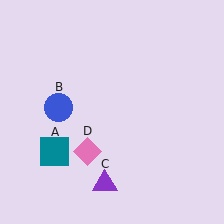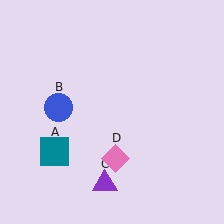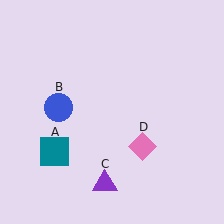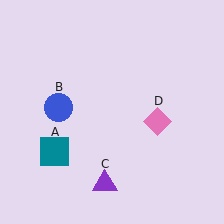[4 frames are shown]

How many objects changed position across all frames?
1 object changed position: pink diamond (object D).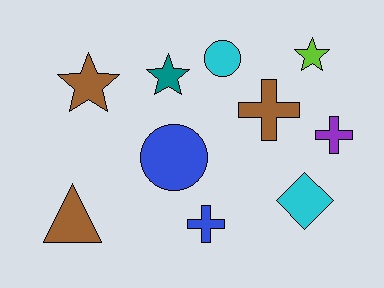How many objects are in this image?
There are 10 objects.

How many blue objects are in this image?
There are 2 blue objects.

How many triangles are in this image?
There is 1 triangle.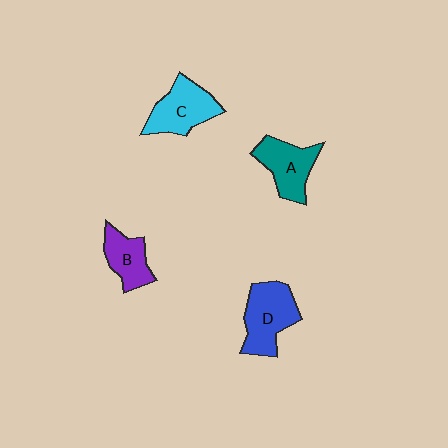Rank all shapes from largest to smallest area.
From largest to smallest: D (blue), C (cyan), A (teal), B (purple).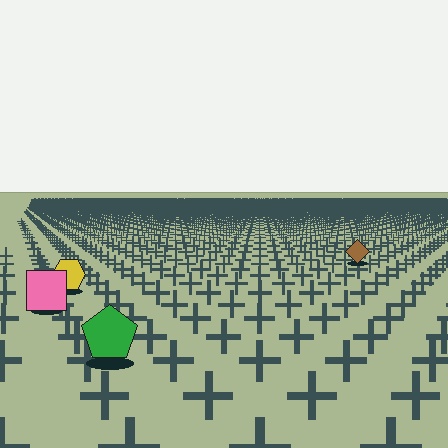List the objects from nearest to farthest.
From nearest to farthest: the green pentagon, the pink square, the yellow hexagon, the brown diamond.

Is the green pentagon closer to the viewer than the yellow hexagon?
Yes. The green pentagon is closer — you can tell from the texture gradient: the ground texture is coarser near it.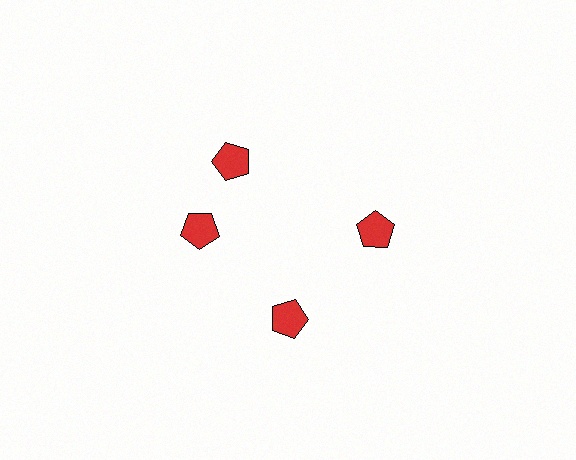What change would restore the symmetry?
The symmetry would be restored by rotating it back into even spacing with its neighbors so that all 4 pentagons sit at equal angles and equal distance from the center.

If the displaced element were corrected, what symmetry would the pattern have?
It would have 4-fold rotational symmetry — the pattern would map onto itself every 90 degrees.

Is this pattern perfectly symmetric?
No. The 4 red pentagons are arranged in a ring, but one element near the 12 o'clock position is rotated out of alignment along the ring, breaking the 4-fold rotational symmetry.